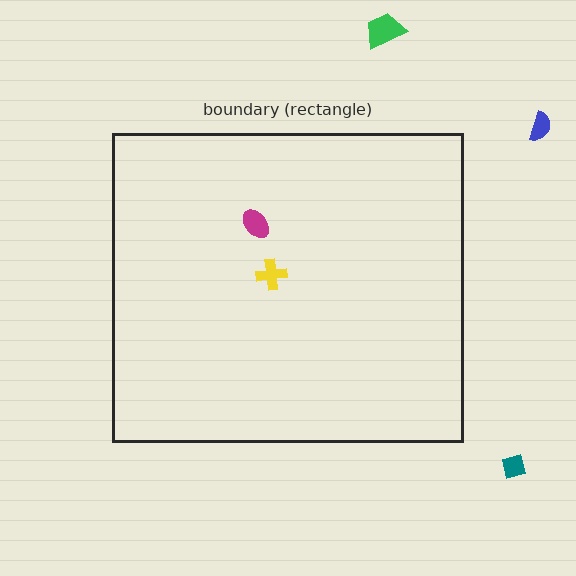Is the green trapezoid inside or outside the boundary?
Outside.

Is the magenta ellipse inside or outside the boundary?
Inside.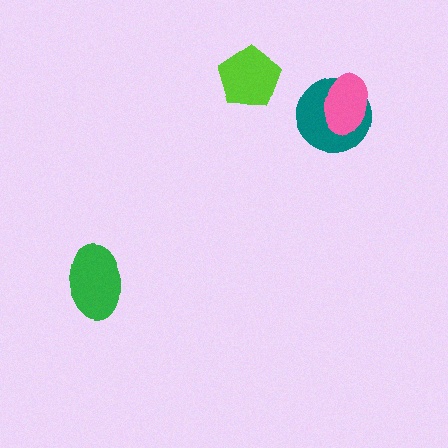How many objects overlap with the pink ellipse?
1 object overlaps with the pink ellipse.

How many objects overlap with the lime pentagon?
0 objects overlap with the lime pentagon.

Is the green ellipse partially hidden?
No, no other shape covers it.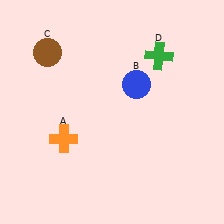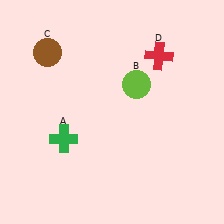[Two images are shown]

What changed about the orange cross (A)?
In Image 1, A is orange. In Image 2, it changed to green.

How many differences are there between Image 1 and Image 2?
There are 3 differences between the two images.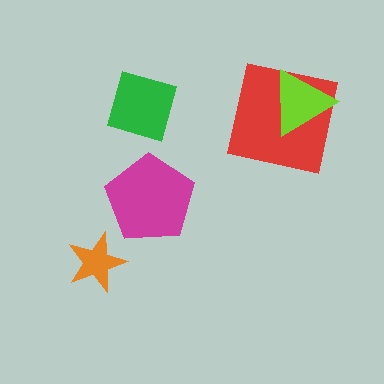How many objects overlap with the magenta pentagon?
0 objects overlap with the magenta pentagon.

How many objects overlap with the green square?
0 objects overlap with the green square.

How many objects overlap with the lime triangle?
1 object overlaps with the lime triangle.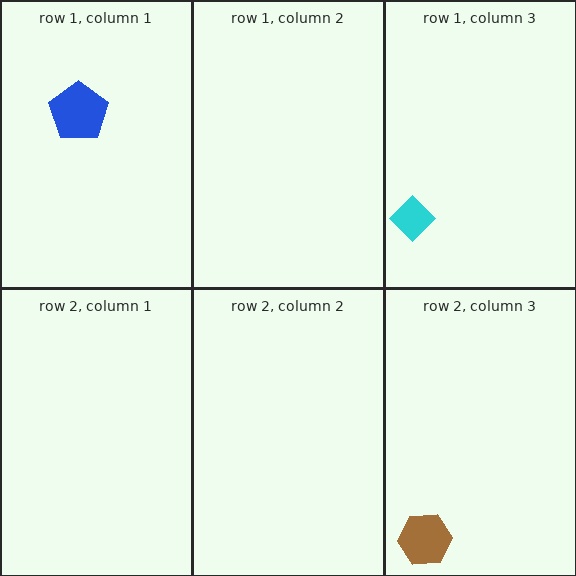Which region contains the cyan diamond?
The row 1, column 3 region.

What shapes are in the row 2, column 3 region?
The brown hexagon.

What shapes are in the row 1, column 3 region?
The cyan diamond.